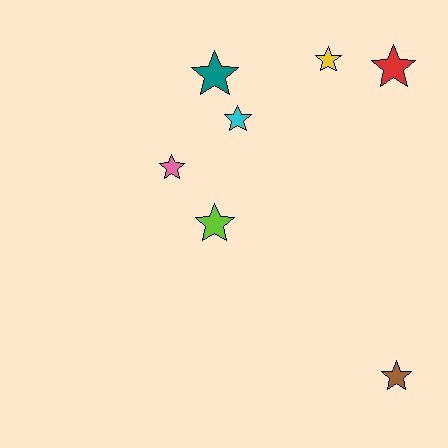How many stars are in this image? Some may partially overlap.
There are 7 stars.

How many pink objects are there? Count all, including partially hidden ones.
There is 1 pink object.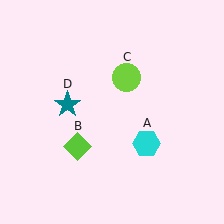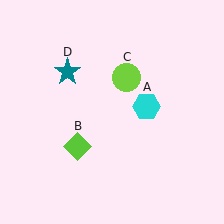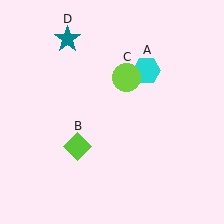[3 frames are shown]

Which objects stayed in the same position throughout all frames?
Lime diamond (object B) and lime circle (object C) remained stationary.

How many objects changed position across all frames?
2 objects changed position: cyan hexagon (object A), teal star (object D).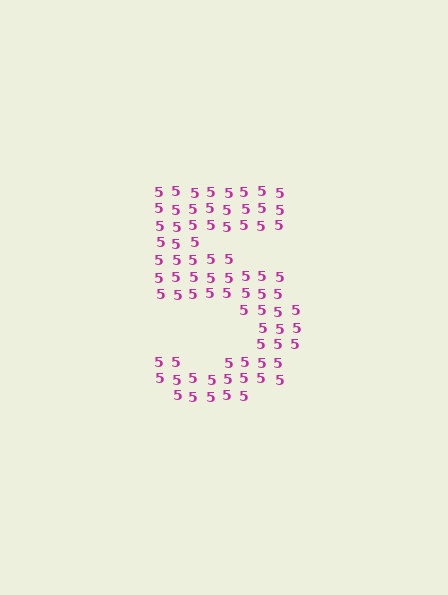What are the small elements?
The small elements are digit 5's.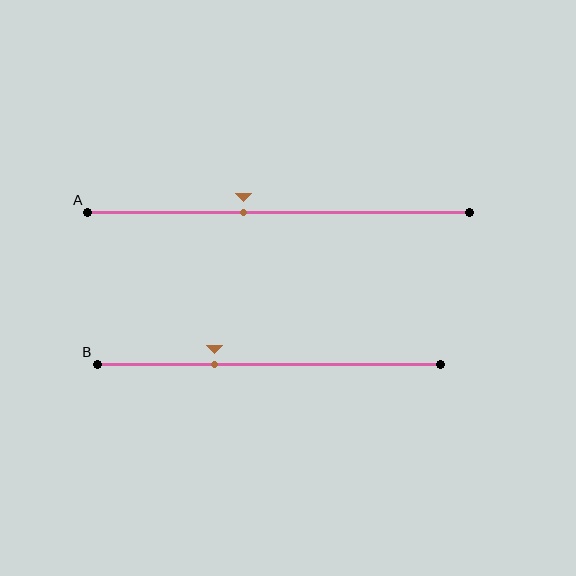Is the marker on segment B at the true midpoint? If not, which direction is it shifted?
No, the marker on segment B is shifted to the left by about 16% of the segment length.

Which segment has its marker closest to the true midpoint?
Segment A has its marker closest to the true midpoint.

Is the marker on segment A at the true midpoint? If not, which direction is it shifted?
No, the marker on segment A is shifted to the left by about 9% of the segment length.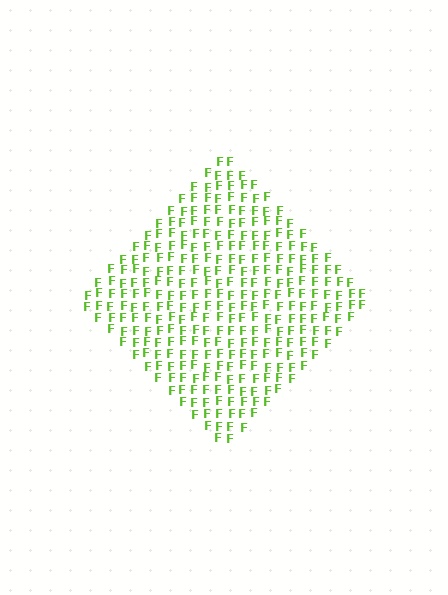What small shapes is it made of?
It is made of small letter F's.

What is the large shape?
The large shape is a diamond.